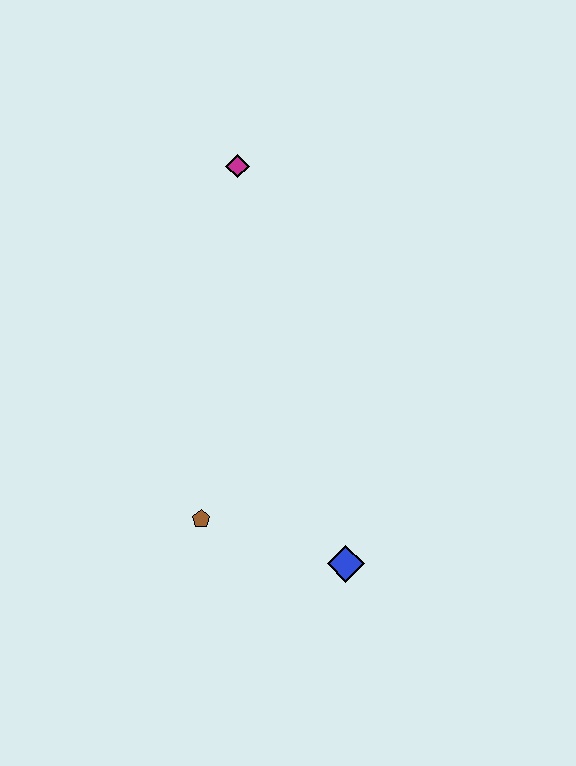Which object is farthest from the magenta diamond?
The blue diamond is farthest from the magenta diamond.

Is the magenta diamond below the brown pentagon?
No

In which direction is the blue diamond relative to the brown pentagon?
The blue diamond is to the right of the brown pentagon.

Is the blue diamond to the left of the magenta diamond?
No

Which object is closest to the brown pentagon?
The blue diamond is closest to the brown pentagon.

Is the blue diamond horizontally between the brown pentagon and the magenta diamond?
No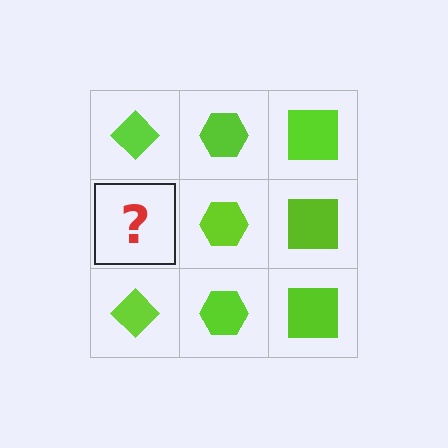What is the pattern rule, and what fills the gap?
The rule is that each column has a consistent shape. The gap should be filled with a lime diamond.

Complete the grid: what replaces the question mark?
The question mark should be replaced with a lime diamond.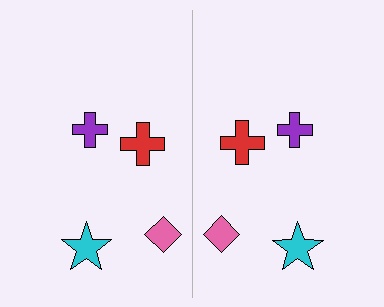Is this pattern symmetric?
Yes, this pattern has bilateral (reflection) symmetry.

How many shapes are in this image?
There are 8 shapes in this image.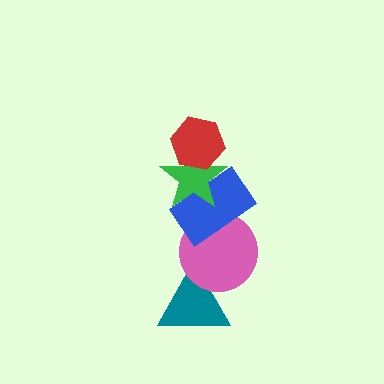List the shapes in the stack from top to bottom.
From top to bottom: the red hexagon, the green star, the blue rectangle, the pink circle, the teal triangle.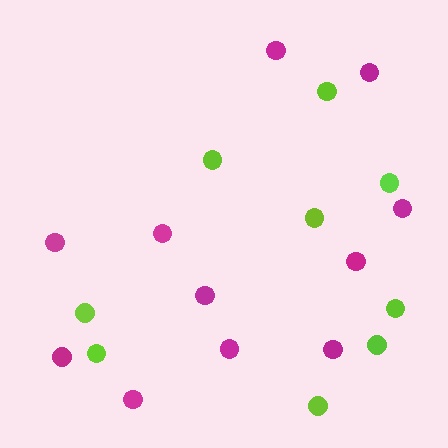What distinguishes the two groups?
There are 2 groups: one group of magenta circles (11) and one group of lime circles (9).